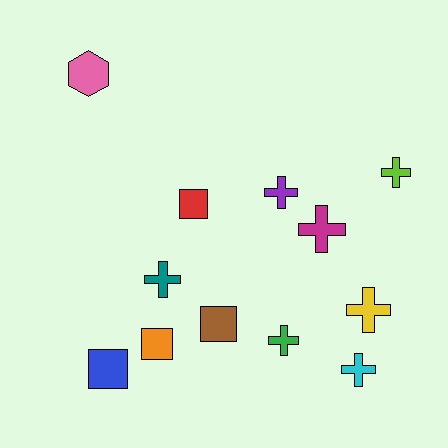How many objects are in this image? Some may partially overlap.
There are 12 objects.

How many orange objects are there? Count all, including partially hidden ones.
There is 1 orange object.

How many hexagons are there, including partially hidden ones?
There is 1 hexagon.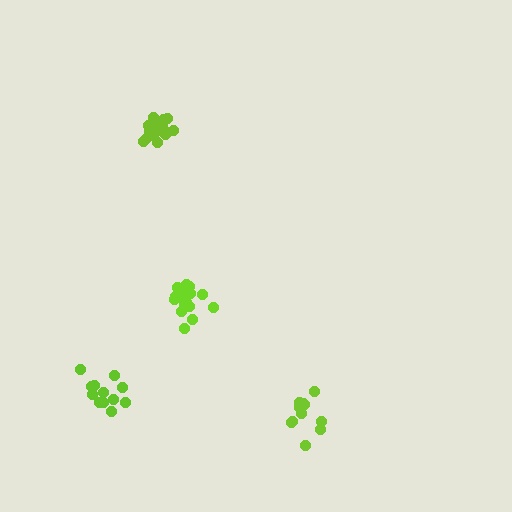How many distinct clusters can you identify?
There are 4 distinct clusters.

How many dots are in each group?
Group 1: 17 dots, Group 2: 16 dots, Group 3: 11 dots, Group 4: 12 dots (56 total).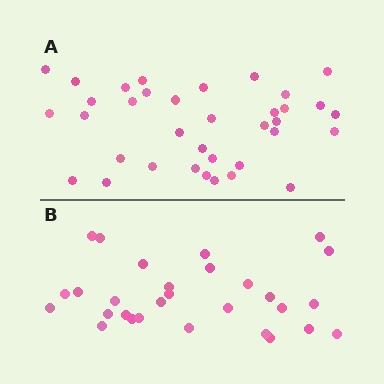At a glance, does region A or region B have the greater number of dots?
Region A (the top region) has more dots.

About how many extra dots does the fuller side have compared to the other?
Region A has roughly 8 or so more dots than region B.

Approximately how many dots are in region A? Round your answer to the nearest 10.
About 40 dots. (The exact count is 36, which rounds to 40.)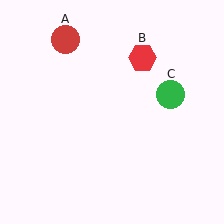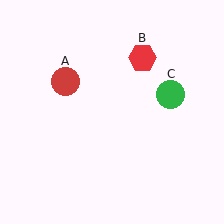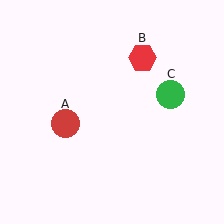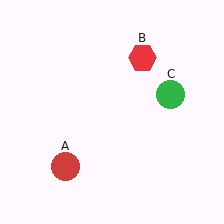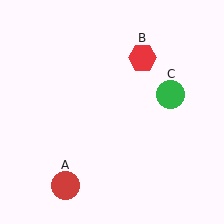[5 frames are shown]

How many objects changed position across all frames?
1 object changed position: red circle (object A).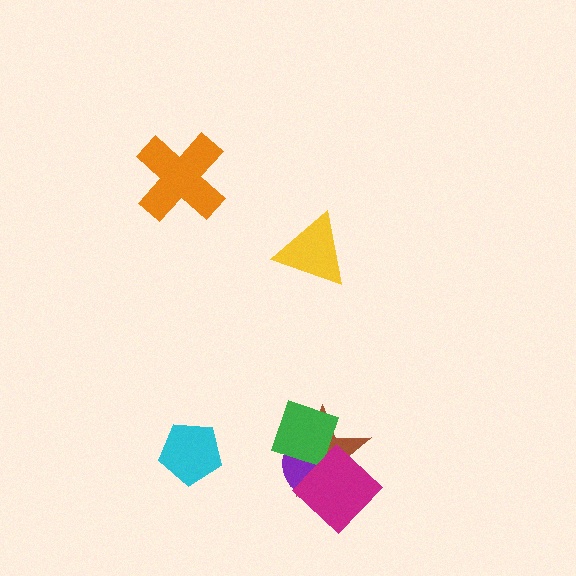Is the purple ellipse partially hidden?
Yes, it is partially covered by another shape.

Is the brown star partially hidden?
Yes, it is partially covered by another shape.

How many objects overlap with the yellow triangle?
0 objects overlap with the yellow triangle.